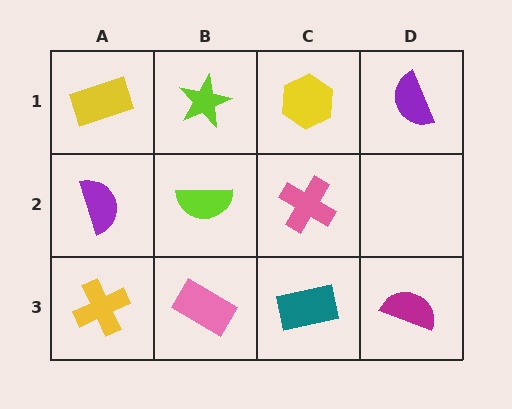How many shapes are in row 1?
4 shapes.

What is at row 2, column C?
A pink cross.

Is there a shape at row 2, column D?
No, that cell is empty.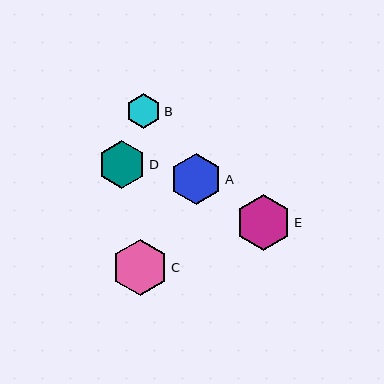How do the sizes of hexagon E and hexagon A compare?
Hexagon E and hexagon A are approximately the same size.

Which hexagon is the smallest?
Hexagon B is the smallest with a size of approximately 35 pixels.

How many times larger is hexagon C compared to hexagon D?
Hexagon C is approximately 1.2 times the size of hexagon D.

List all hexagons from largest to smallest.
From largest to smallest: C, E, A, D, B.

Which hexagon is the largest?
Hexagon C is the largest with a size of approximately 56 pixels.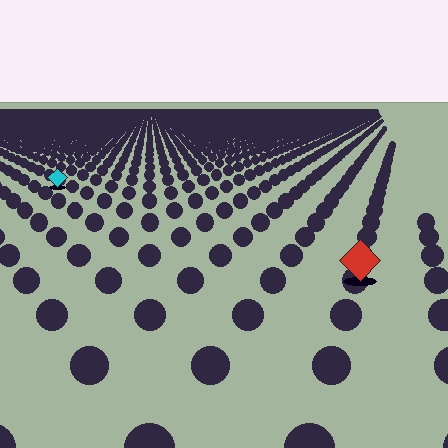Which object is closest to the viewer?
The red diamond is closest. The texture marks near it are larger and more spread out.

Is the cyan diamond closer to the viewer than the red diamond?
No. The red diamond is closer — you can tell from the texture gradient: the ground texture is coarser near it.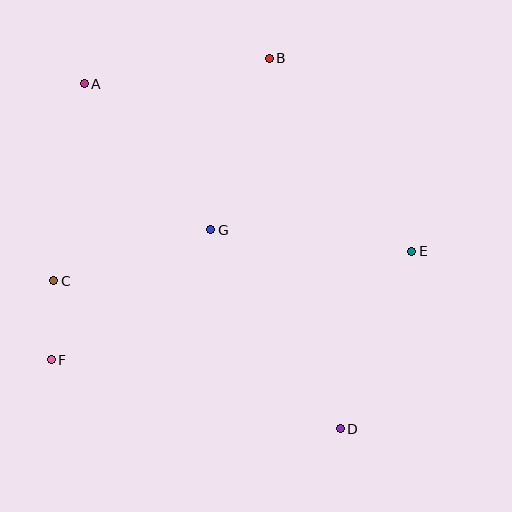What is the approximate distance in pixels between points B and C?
The distance between B and C is approximately 309 pixels.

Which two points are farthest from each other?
Points A and D are farthest from each other.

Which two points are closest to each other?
Points C and F are closest to each other.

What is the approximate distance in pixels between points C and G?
The distance between C and G is approximately 165 pixels.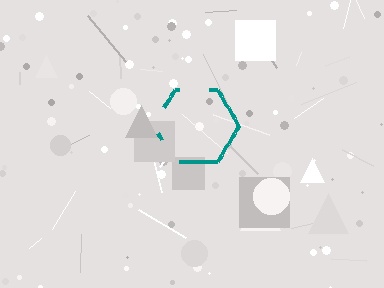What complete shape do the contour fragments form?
The contour fragments form a hexagon.